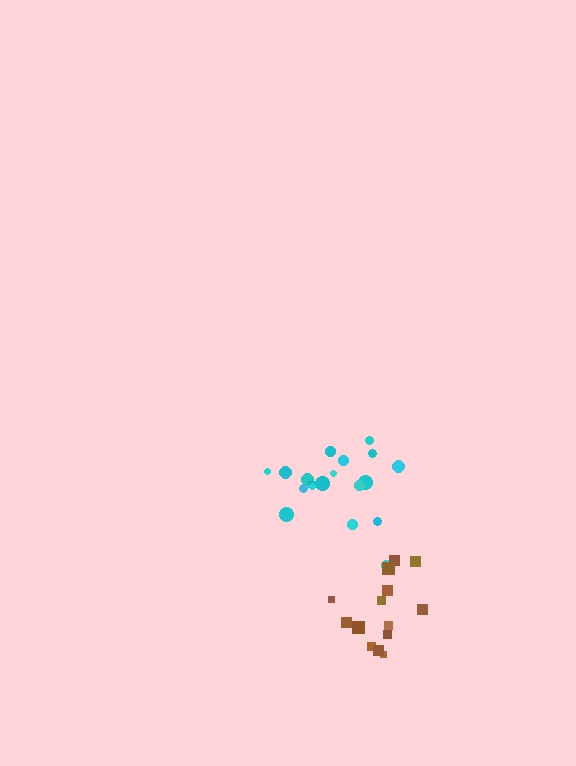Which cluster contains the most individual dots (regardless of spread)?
Cyan (19).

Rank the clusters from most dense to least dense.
brown, cyan.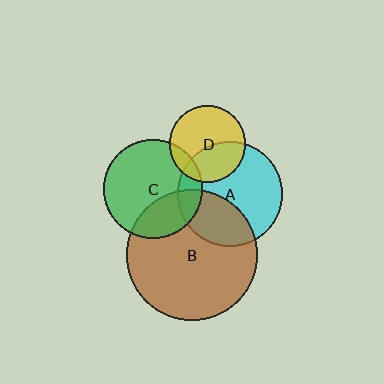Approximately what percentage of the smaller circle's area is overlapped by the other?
Approximately 40%.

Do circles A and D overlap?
Yes.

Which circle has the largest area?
Circle B (brown).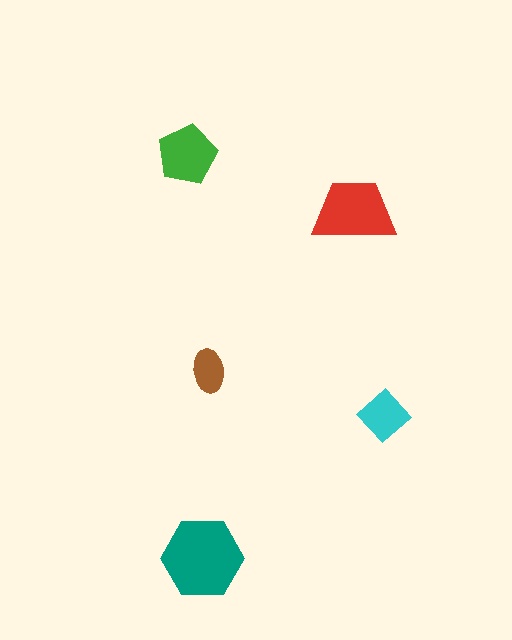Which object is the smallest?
The brown ellipse.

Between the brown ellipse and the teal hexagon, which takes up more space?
The teal hexagon.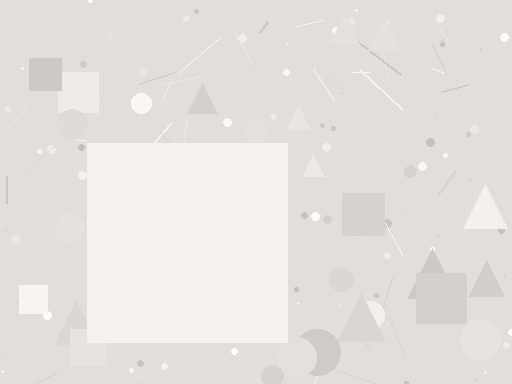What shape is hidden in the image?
A square is hidden in the image.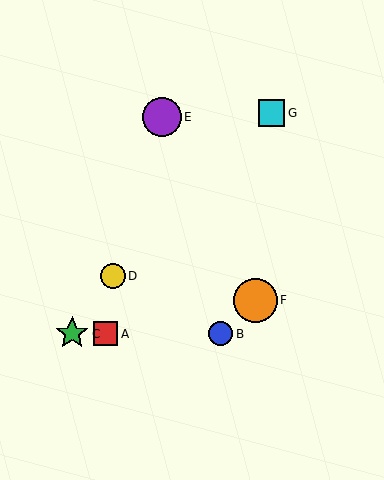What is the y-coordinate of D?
Object D is at y≈276.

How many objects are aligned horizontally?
3 objects (A, B, C) are aligned horizontally.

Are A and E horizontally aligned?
No, A is at y≈334 and E is at y≈117.